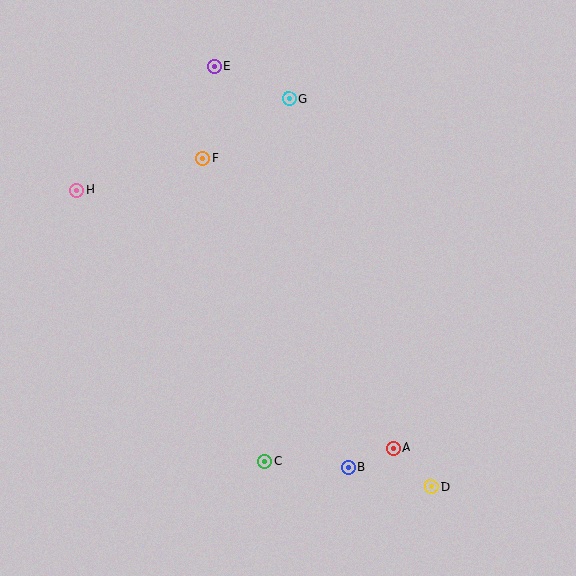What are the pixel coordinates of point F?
Point F is at (203, 158).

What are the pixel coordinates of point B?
Point B is at (348, 468).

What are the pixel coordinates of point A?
Point A is at (393, 448).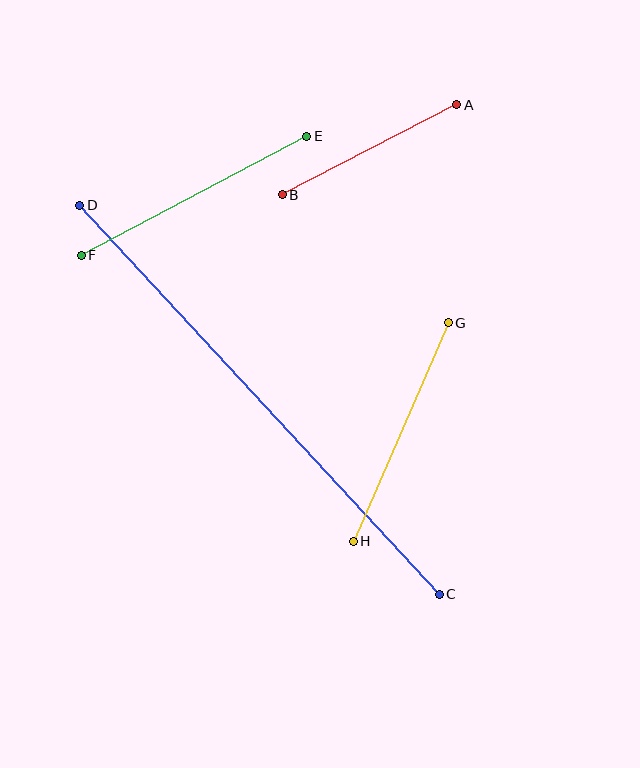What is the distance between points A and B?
The distance is approximately 196 pixels.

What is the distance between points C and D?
The distance is approximately 530 pixels.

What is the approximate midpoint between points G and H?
The midpoint is at approximately (401, 432) pixels.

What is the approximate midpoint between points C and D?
The midpoint is at approximately (260, 400) pixels.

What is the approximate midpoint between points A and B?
The midpoint is at approximately (370, 150) pixels.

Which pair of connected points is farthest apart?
Points C and D are farthest apart.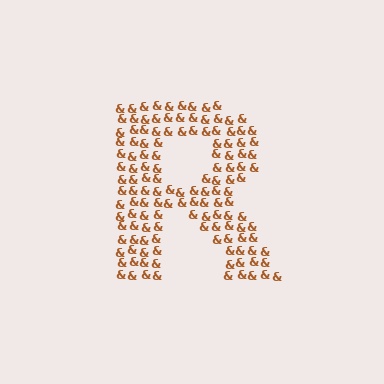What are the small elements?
The small elements are ampersands.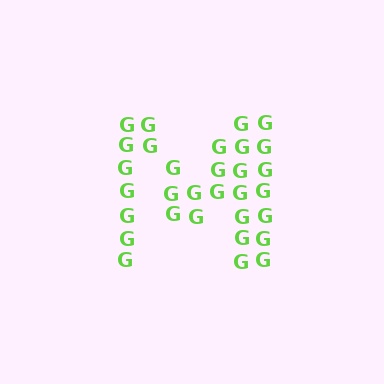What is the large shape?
The large shape is the letter M.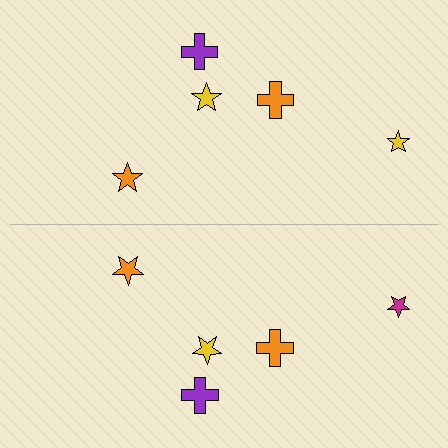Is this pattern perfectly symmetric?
No, the pattern is not perfectly symmetric. The magenta star on the bottom side breaks the symmetry — its mirror counterpart is yellow.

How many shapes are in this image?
There are 10 shapes in this image.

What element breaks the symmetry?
The magenta star on the bottom side breaks the symmetry — its mirror counterpart is yellow.